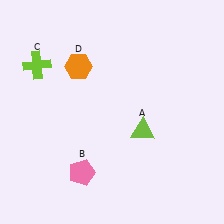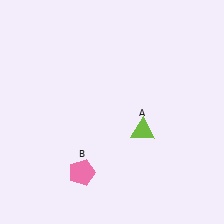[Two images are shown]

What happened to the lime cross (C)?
The lime cross (C) was removed in Image 2. It was in the top-left area of Image 1.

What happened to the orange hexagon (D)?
The orange hexagon (D) was removed in Image 2. It was in the top-left area of Image 1.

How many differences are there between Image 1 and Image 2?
There are 2 differences between the two images.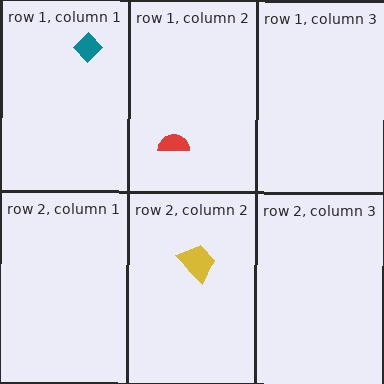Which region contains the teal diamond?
The row 1, column 1 region.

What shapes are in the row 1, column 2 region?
The red semicircle.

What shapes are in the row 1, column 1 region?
The teal diamond.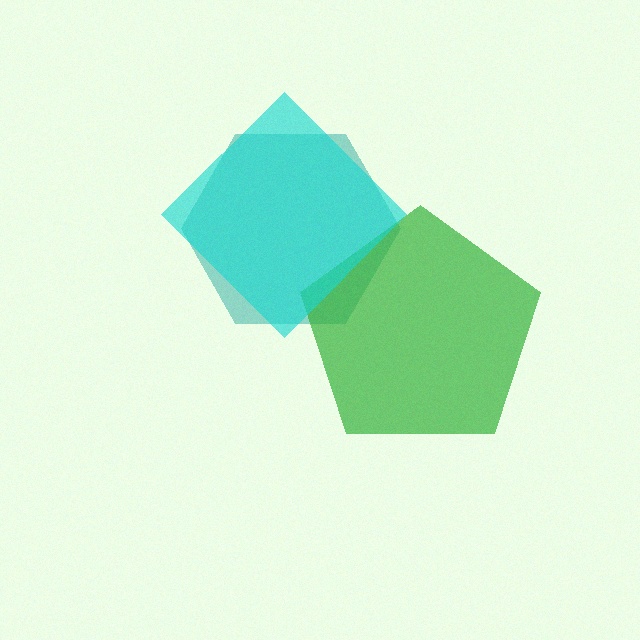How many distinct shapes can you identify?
There are 3 distinct shapes: a teal hexagon, a green pentagon, a cyan diamond.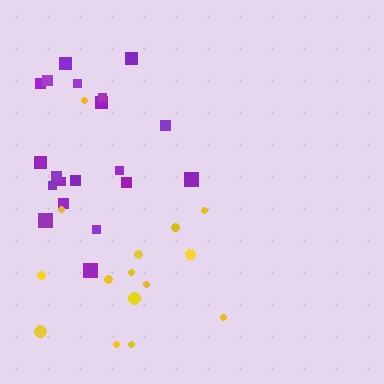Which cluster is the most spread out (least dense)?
Yellow.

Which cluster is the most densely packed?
Purple.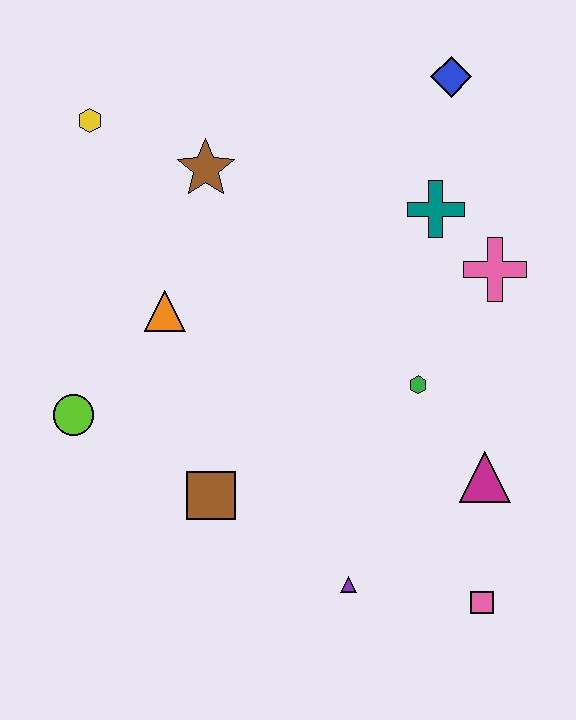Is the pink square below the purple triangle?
Yes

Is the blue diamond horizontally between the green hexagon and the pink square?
Yes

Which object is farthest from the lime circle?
The blue diamond is farthest from the lime circle.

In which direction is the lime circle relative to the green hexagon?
The lime circle is to the left of the green hexagon.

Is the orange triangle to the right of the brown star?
No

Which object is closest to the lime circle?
The orange triangle is closest to the lime circle.